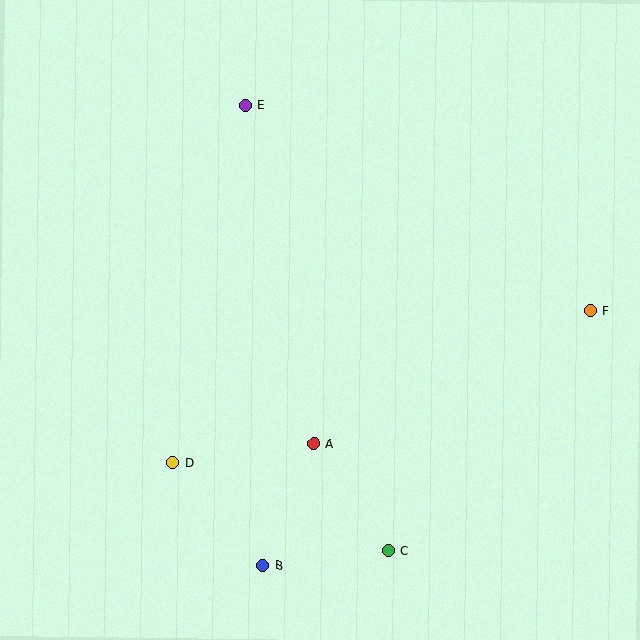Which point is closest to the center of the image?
Point A at (314, 444) is closest to the center.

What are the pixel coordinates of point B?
Point B is at (263, 565).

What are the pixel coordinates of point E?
Point E is at (245, 105).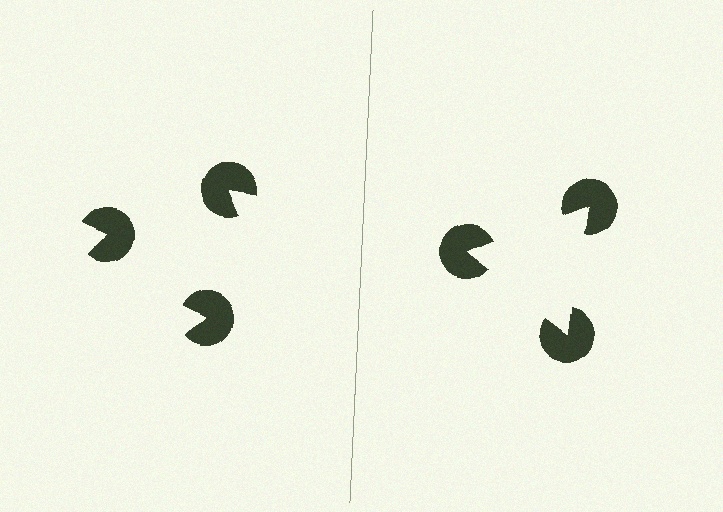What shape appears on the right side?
An illusory triangle.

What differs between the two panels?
The pac-man discs are positioned identically on both sides; only the wedge orientations differ. On the right they align to a triangle; on the left they are misaligned.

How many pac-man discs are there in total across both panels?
6 — 3 on each side.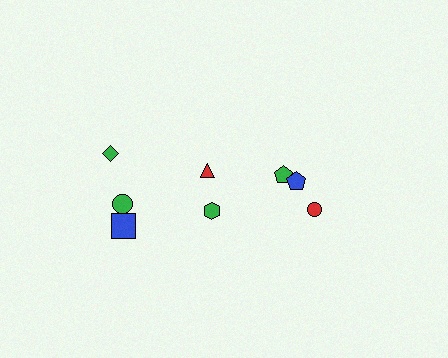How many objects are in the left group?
There are 5 objects.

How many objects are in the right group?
There are 3 objects.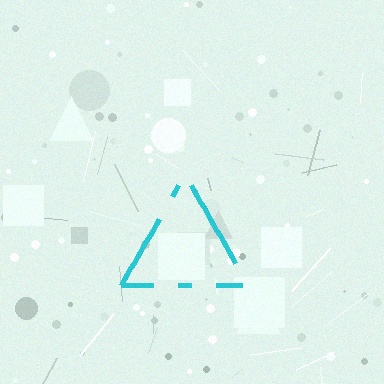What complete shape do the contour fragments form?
The contour fragments form a triangle.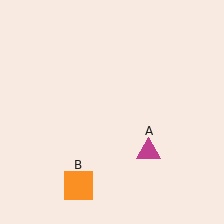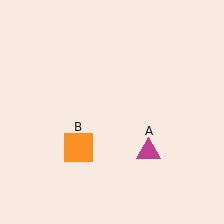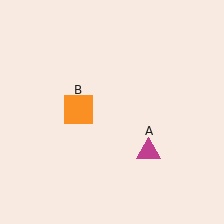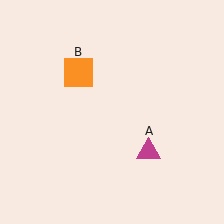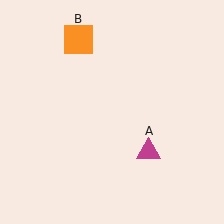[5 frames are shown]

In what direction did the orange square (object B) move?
The orange square (object B) moved up.